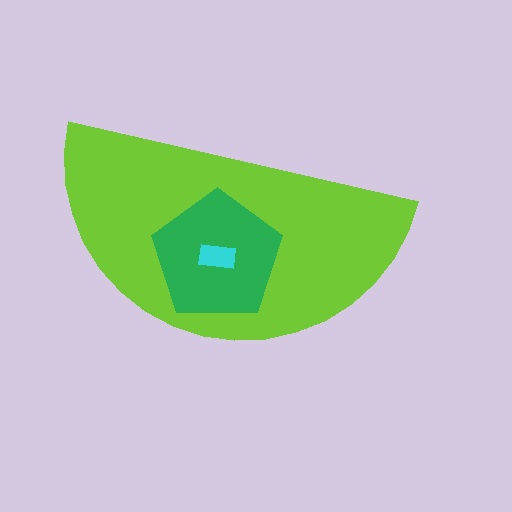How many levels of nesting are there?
3.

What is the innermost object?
The cyan rectangle.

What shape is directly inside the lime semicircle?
The green pentagon.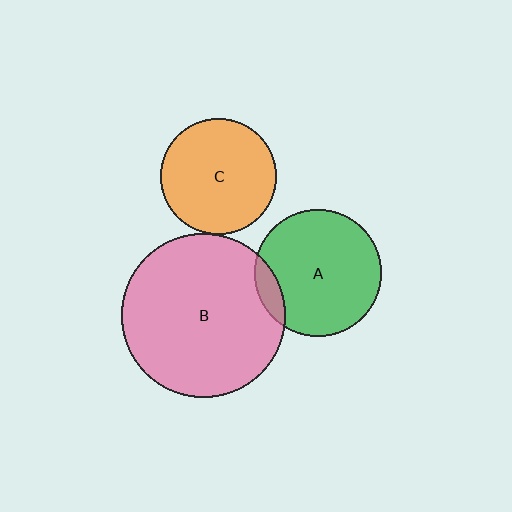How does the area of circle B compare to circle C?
Approximately 2.0 times.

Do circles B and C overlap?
Yes.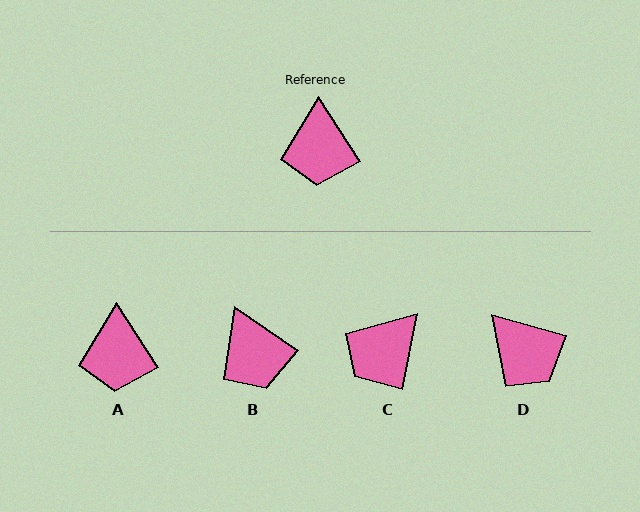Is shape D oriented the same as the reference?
No, it is off by about 42 degrees.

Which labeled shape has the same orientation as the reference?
A.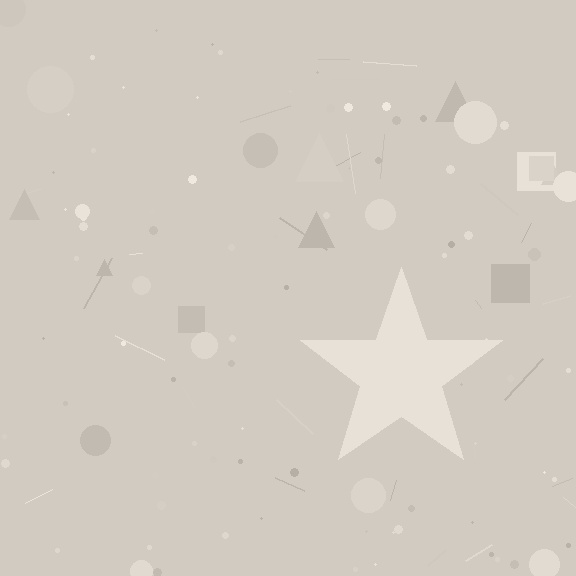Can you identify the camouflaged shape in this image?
The camouflaged shape is a star.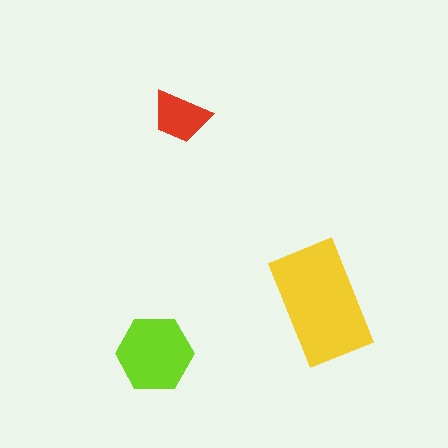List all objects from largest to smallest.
The yellow rectangle, the lime hexagon, the red trapezoid.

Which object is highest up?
The red trapezoid is topmost.